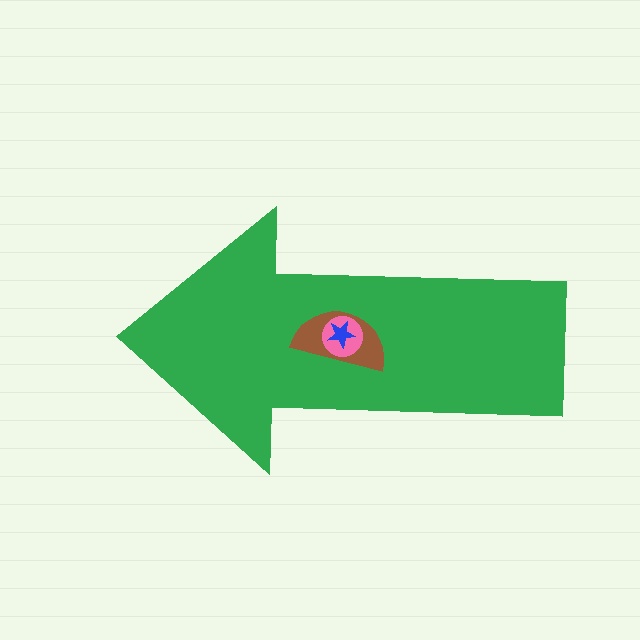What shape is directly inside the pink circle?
The blue star.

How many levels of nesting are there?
4.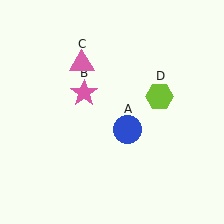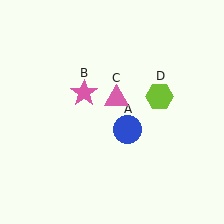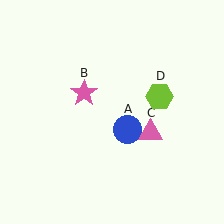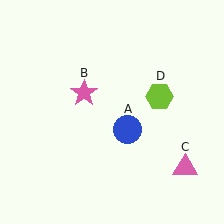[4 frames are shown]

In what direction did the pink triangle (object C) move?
The pink triangle (object C) moved down and to the right.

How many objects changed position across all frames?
1 object changed position: pink triangle (object C).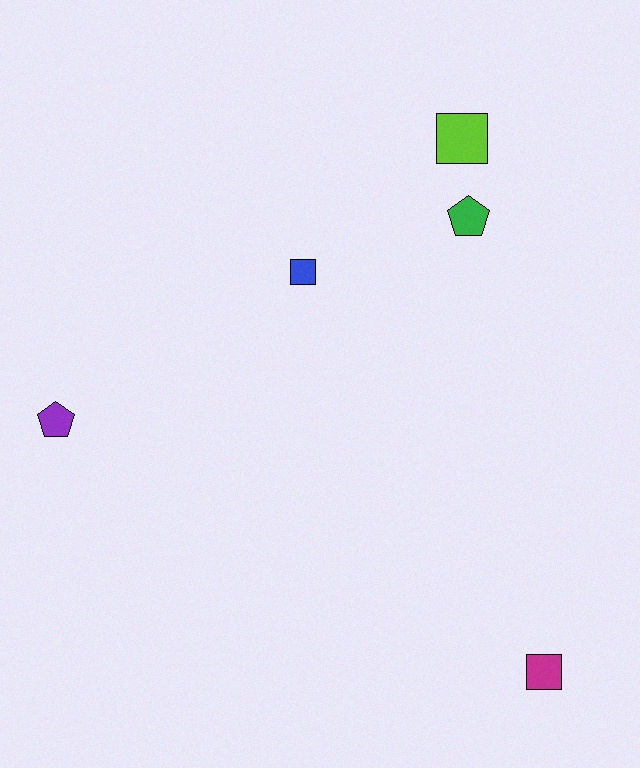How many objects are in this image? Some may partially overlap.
There are 5 objects.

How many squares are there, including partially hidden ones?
There are 3 squares.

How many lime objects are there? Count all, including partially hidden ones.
There is 1 lime object.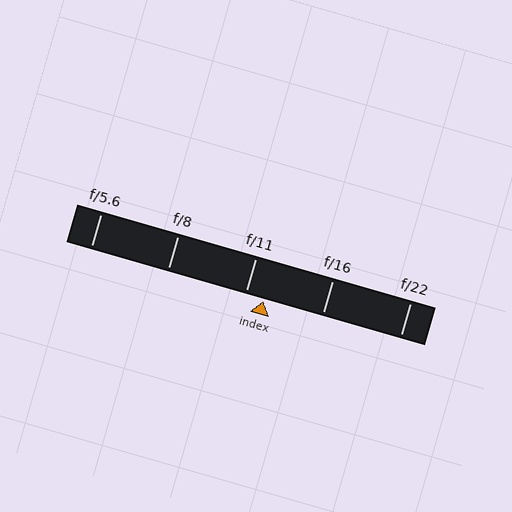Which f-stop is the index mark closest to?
The index mark is closest to f/11.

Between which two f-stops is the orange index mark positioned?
The index mark is between f/11 and f/16.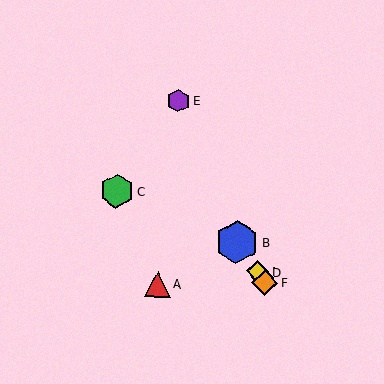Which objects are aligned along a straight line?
Objects B, D, F are aligned along a straight line.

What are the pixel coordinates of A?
Object A is at (158, 284).